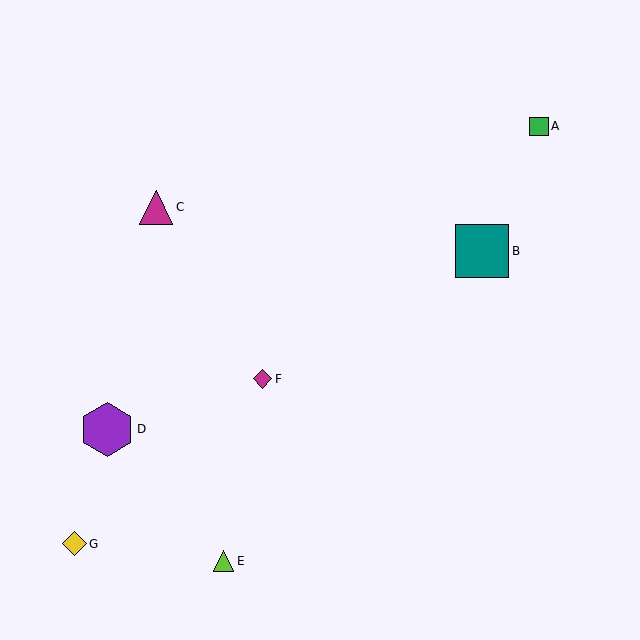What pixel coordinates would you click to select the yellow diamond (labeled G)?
Click at (74, 544) to select the yellow diamond G.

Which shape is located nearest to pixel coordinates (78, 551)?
The yellow diamond (labeled G) at (74, 544) is nearest to that location.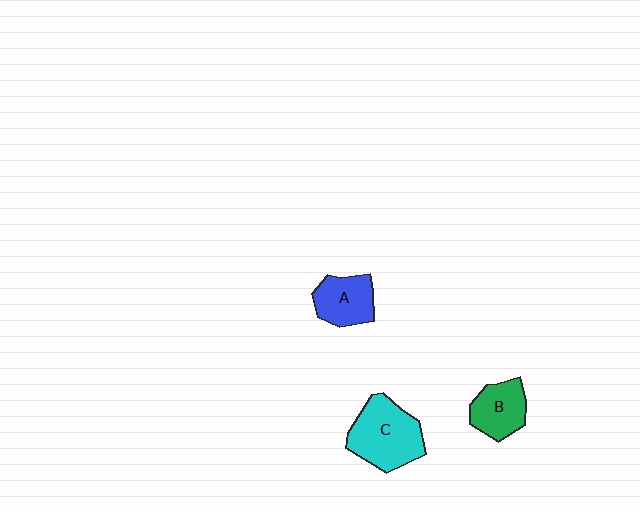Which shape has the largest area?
Shape C (cyan).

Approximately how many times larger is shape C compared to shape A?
Approximately 1.6 times.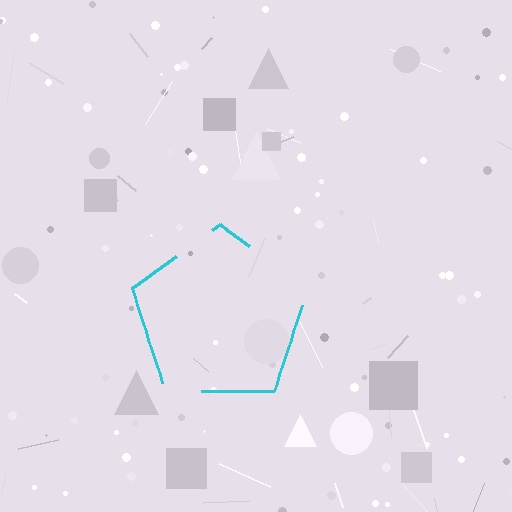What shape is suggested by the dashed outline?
The dashed outline suggests a pentagon.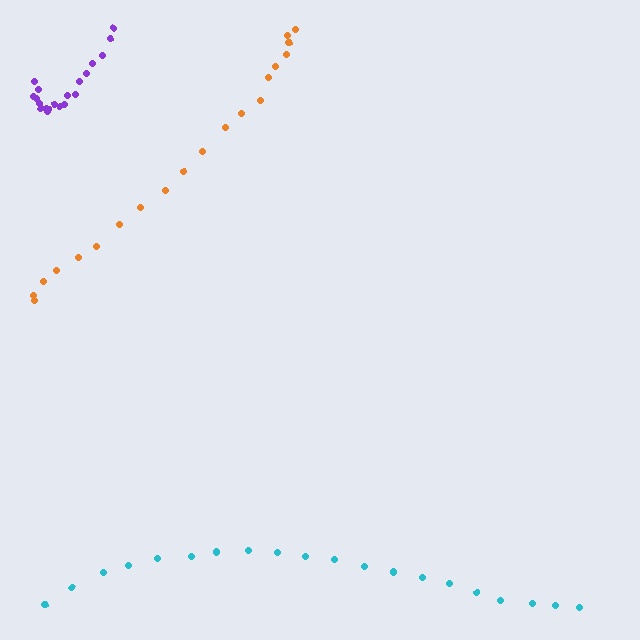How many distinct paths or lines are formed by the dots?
There are 3 distinct paths.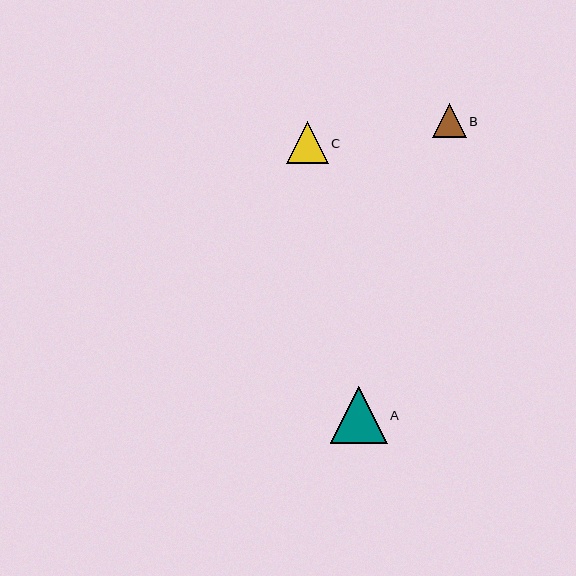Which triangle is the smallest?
Triangle B is the smallest with a size of approximately 34 pixels.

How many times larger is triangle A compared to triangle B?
Triangle A is approximately 1.7 times the size of triangle B.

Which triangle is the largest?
Triangle A is the largest with a size of approximately 57 pixels.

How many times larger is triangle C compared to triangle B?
Triangle C is approximately 1.2 times the size of triangle B.